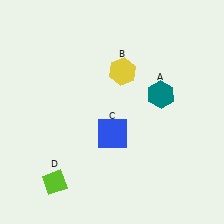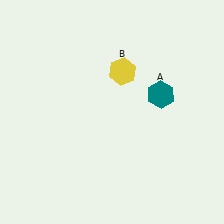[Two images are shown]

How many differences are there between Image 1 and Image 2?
There are 2 differences between the two images.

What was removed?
The lime diamond (D), the blue square (C) were removed in Image 2.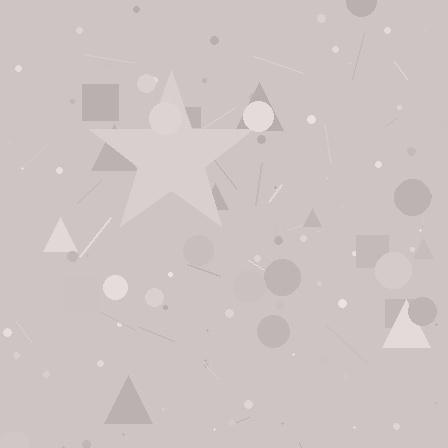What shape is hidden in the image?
A star is hidden in the image.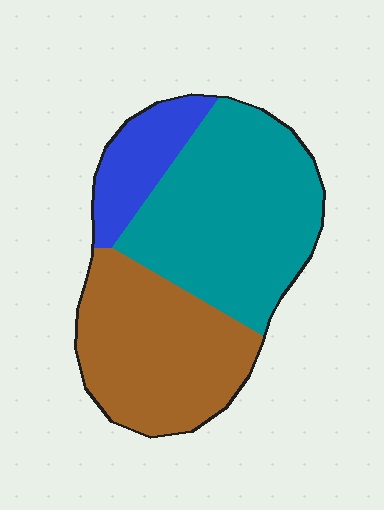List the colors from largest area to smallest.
From largest to smallest: teal, brown, blue.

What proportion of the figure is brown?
Brown takes up about three eighths (3/8) of the figure.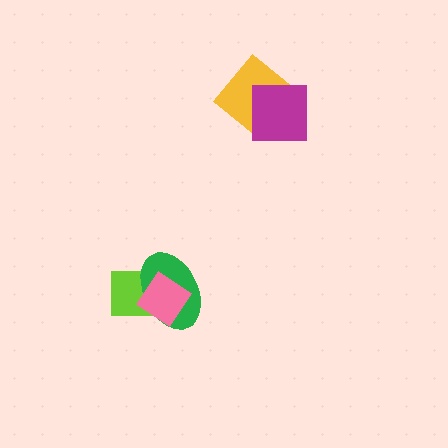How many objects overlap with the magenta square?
1 object overlaps with the magenta square.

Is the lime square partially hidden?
Yes, it is partially covered by another shape.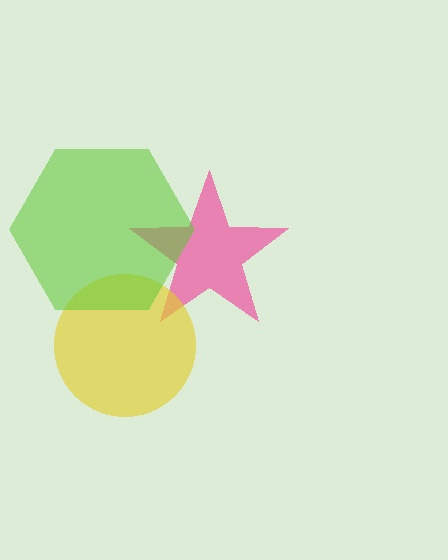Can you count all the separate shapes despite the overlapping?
Yes, there are 3 separate shapes.